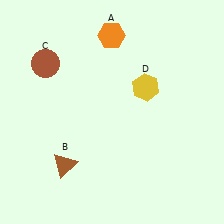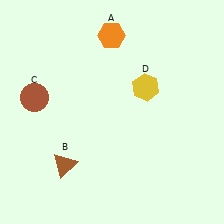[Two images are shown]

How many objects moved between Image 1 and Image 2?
1 object moved between the two images.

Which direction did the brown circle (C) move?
The brown circle (C) moved down.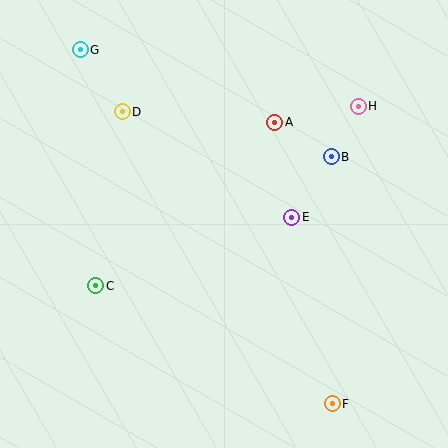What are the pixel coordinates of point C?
Point C is at (96, 286).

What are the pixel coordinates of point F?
Point F is at (332, 404).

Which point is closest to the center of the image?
Point E at (292, 217) is closest to the center.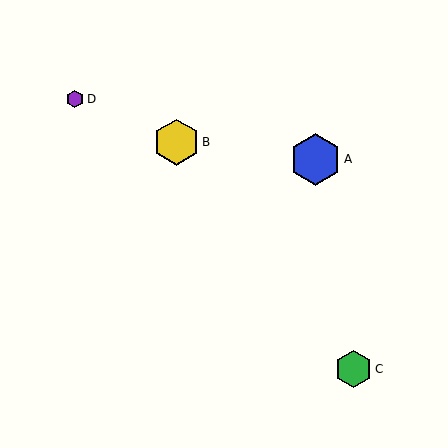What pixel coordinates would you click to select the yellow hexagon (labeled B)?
Click at (176, 142) to select the yellow hexagon B.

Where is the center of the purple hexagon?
The center of the purple hexagon is at (75, 99).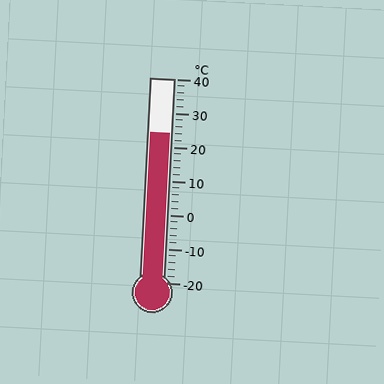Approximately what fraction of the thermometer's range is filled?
The thermometer is filled to approximately 75% of its range.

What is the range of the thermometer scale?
The thermometer scale ranges from -20°C to 40°C.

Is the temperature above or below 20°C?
The temperature is above 20°C.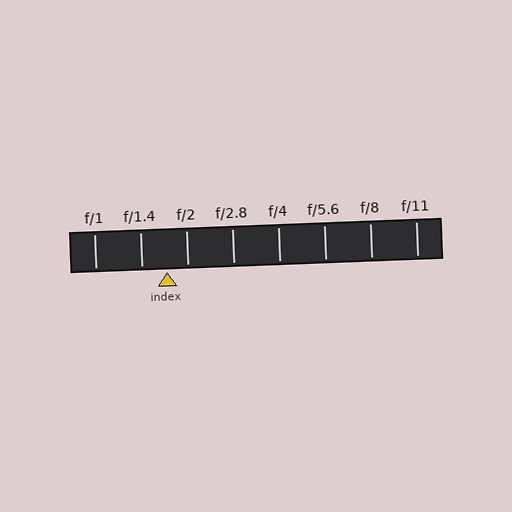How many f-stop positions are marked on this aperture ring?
There are 8 f-stop positions marked.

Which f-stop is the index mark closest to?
The index mark is closest to f/2.